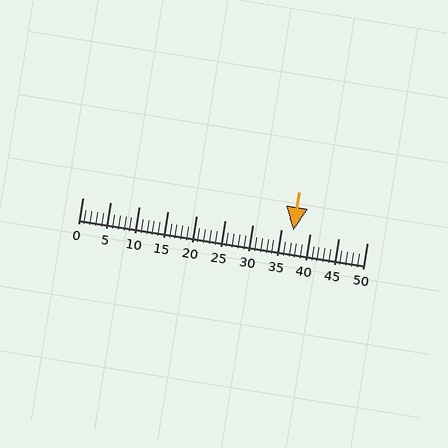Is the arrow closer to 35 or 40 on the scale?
The arrow is closer to 35.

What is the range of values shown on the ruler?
The ruler shows values from 0 to 50.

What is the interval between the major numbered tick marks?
The major tick marks are spaced 5 units apart.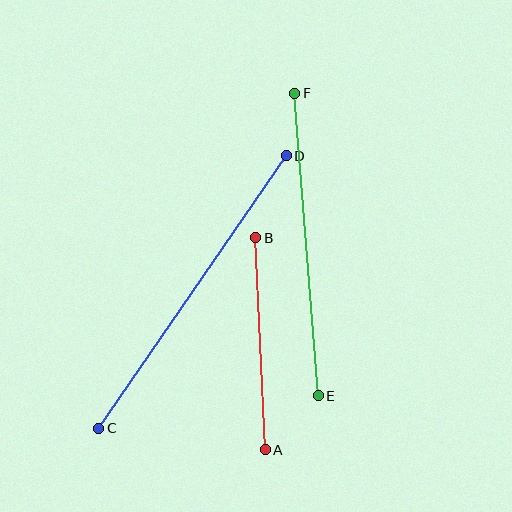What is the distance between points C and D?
The distance is approximately 330 pixels.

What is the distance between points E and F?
The distance is approximately 304 pixels.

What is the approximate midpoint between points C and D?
The midpoint is at approximately (192, 292) pixels.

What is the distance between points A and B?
The distance is approximately 212 pixels.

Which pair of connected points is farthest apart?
Points C and D are farthest apart.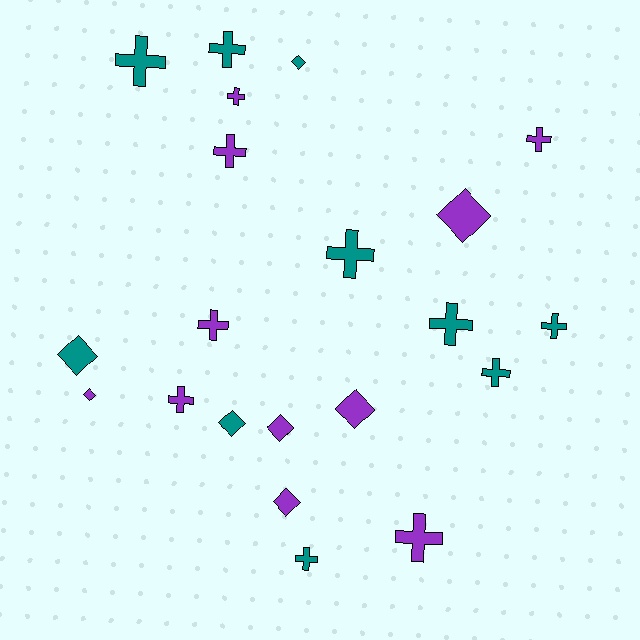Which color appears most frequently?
Purple, with 11 objects.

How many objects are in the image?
There are 21 objects.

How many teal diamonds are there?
There are 3 teal diamonds.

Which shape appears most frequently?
Cross, with 13 objects.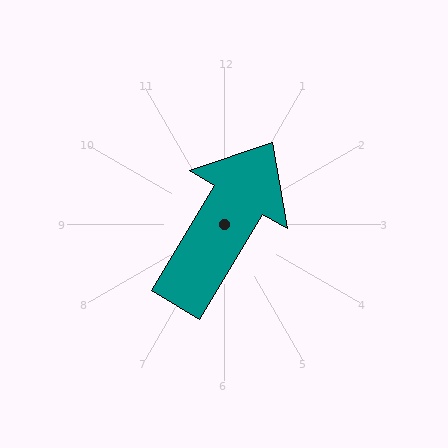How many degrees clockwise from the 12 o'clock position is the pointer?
Approximately 31 degrees.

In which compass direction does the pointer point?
Northeast.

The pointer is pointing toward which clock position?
Roughly 1 o'clock.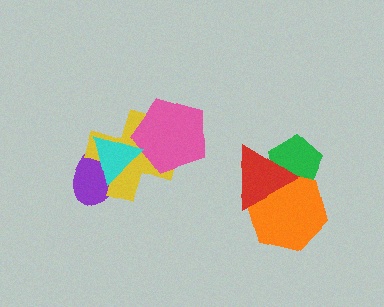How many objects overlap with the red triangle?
2 objects overlap with the red triangle.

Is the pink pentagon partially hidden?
Yes, it is partially covered by another shape.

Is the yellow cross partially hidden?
Yes, it is partially covered by another shape.